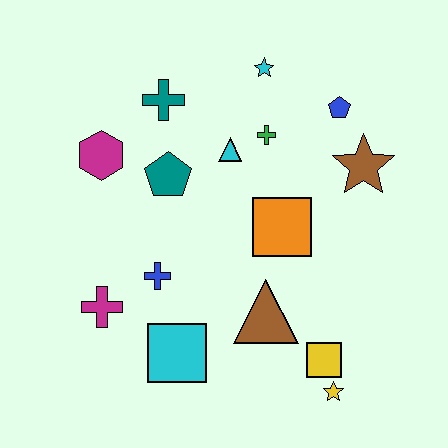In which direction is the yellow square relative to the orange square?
The yellow square is below the orange square.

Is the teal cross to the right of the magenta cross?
Yes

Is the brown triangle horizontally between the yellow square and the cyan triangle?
Yes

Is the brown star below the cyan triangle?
Yes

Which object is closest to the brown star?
The blue pentagon is closest to the brown star.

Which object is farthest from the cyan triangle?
The yellow star is farthest from the cyan triangle.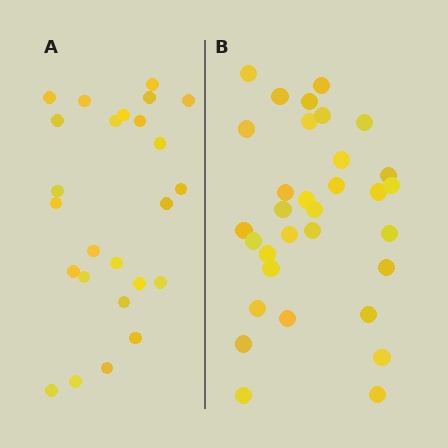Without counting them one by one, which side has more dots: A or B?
Region B (the right region) has more dots.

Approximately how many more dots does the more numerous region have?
Region B has roughly 8 or so more dots than region A.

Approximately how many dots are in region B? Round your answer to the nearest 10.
About 30 dots. (The exact count is 32, which rounds to 30.)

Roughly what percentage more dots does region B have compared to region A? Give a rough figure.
About 30% more.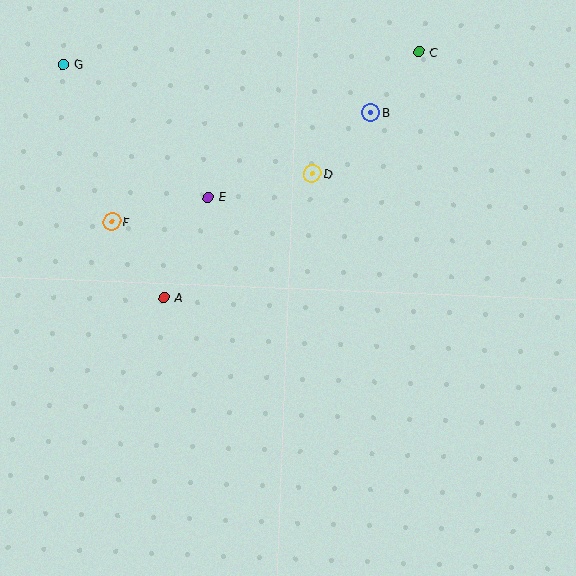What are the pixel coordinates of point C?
Point C is at (419, 52).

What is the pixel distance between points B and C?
The distance between B and C is 78 pixels.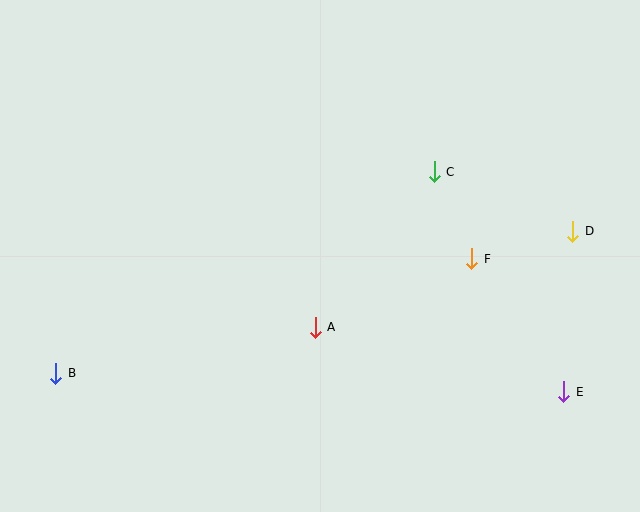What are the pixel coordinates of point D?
Point D is at (573, 231).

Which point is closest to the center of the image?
Point A at (315, 328) is closest to the center.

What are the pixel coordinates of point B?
Point B is at (56, 373).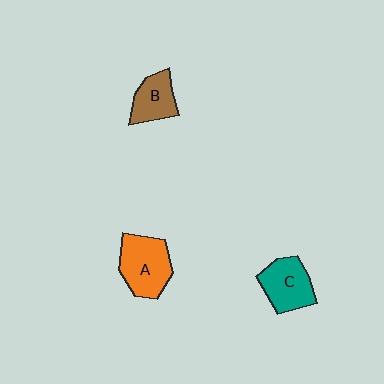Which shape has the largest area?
Shape A (orange).